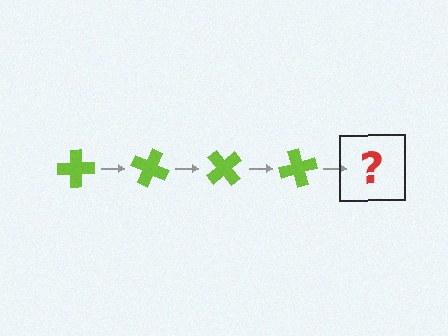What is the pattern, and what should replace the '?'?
The pattern is that the cross rotates 25 degrees each step. The '?' should be a lime cross rotated 100 degrees.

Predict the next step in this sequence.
The next step is a lime cross rotated 100 degrees.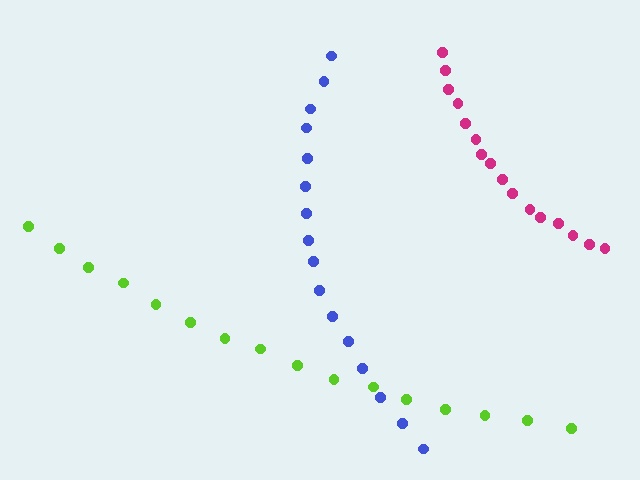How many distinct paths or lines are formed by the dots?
There are 3 distinct paths.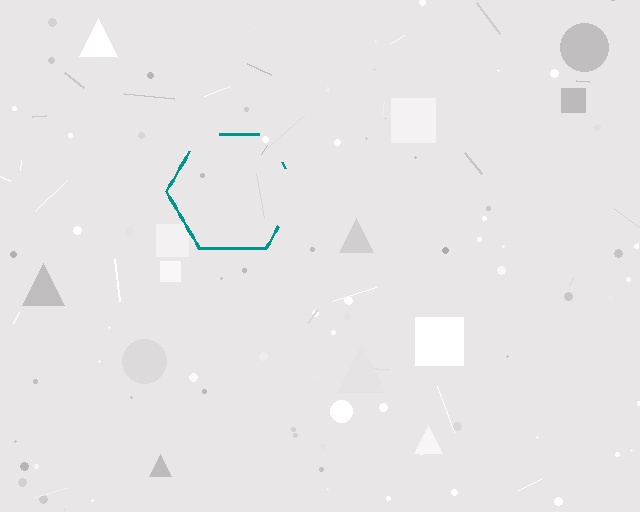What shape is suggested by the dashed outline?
The dashed outline suggests a hexagon.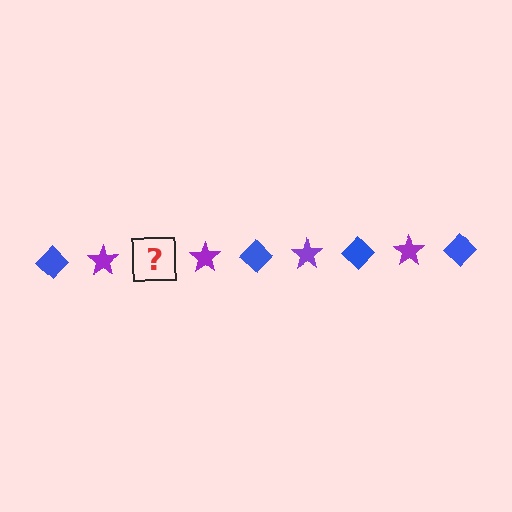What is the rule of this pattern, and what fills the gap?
The rule is that the pattern alternates between blue diamond and purple star. The gap should be filled with a blue diamond.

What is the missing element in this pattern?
The missing element is a blue diamond.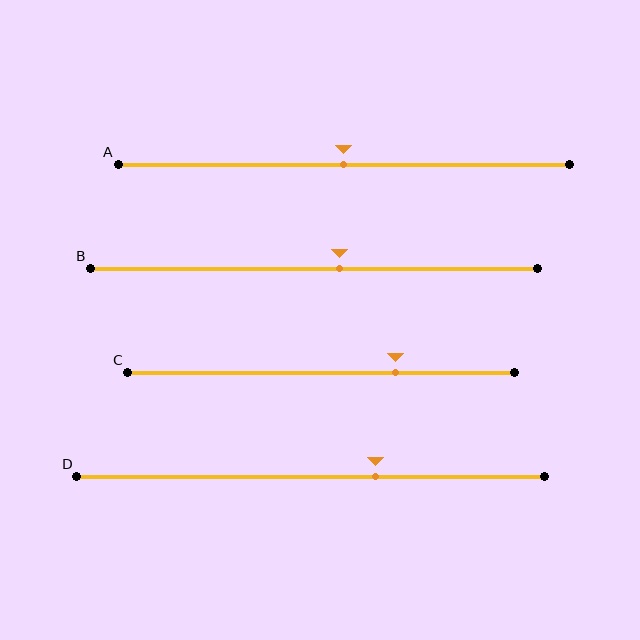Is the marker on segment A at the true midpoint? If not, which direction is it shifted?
Yes, the marker on segment A is at the true midpoint.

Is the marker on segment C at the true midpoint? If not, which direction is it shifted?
No, the marker on segment C is shifted to the right by about 19% of the segment length.